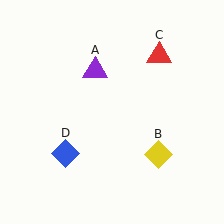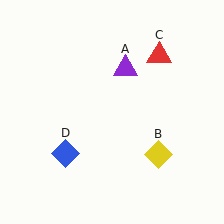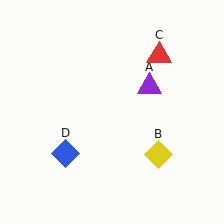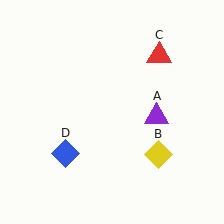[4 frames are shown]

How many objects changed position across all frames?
1 object changed position: purple triangle (object A).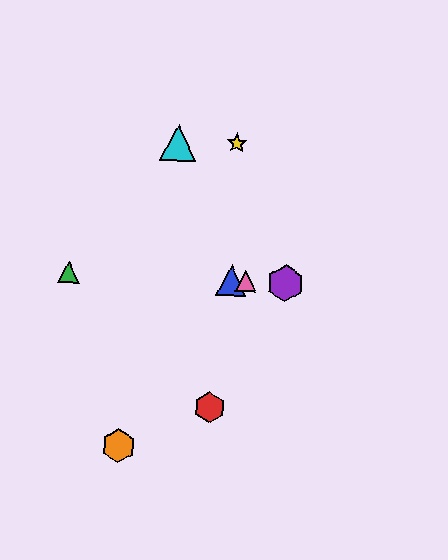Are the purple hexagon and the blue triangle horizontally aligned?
Yes, both are at y≈283.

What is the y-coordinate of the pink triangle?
The pink triangle is at y≈281.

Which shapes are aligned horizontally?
The blue triangle, the green triangle, the purple hexagon, the pink triangle are aligned horizontally.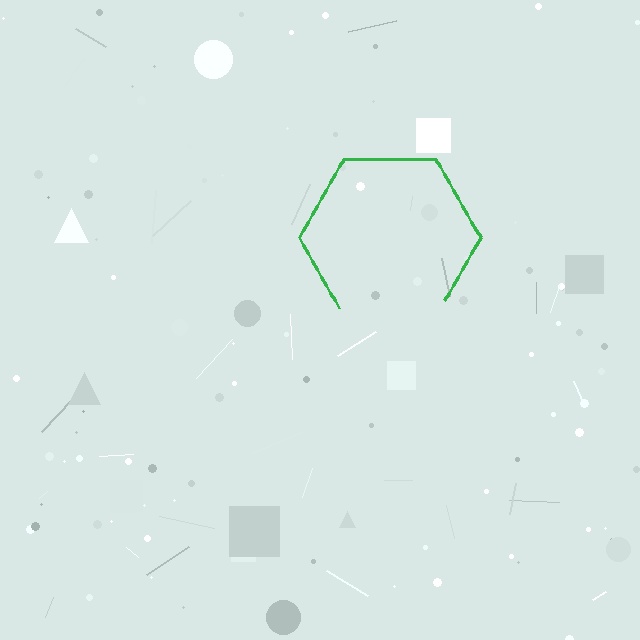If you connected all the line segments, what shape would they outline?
They would outline a hexagon.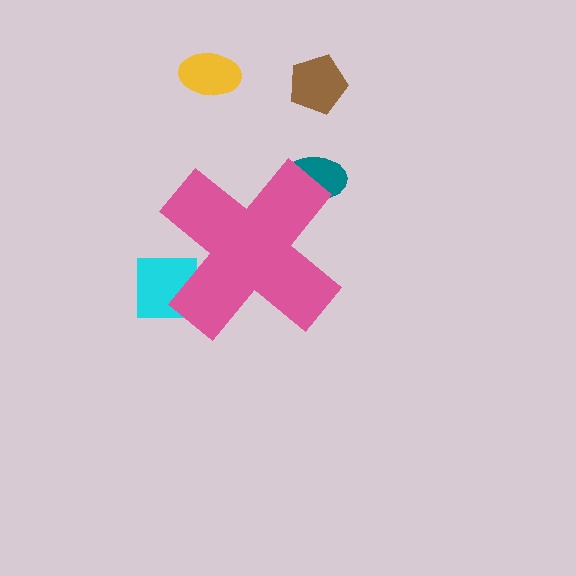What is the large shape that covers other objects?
A pink cross.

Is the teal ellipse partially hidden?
Yes, the teal ellipse is partially hidden behind the pink cross.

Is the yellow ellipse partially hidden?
No, the yellow ellipse is fully visible.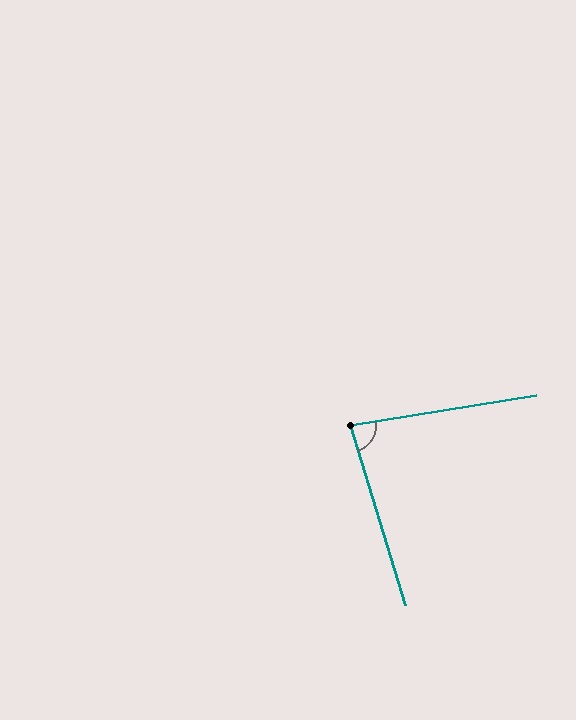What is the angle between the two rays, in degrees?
Approximately 82 degrees.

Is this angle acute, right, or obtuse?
It is acute.